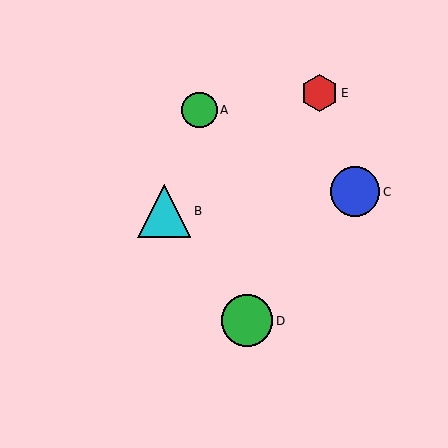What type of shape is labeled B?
Shape B is a cyan triangle.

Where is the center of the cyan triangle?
The center of the cyan triangle is at (164, 211).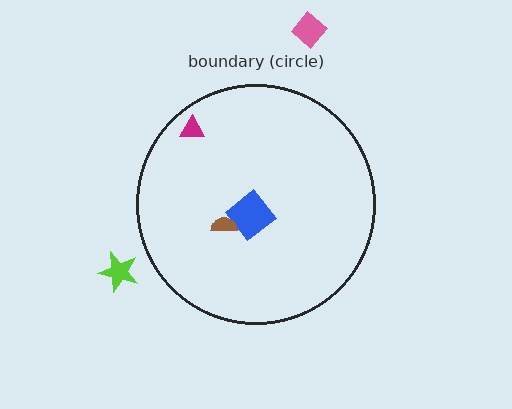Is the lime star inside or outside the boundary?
Outside.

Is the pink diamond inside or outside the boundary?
Outside.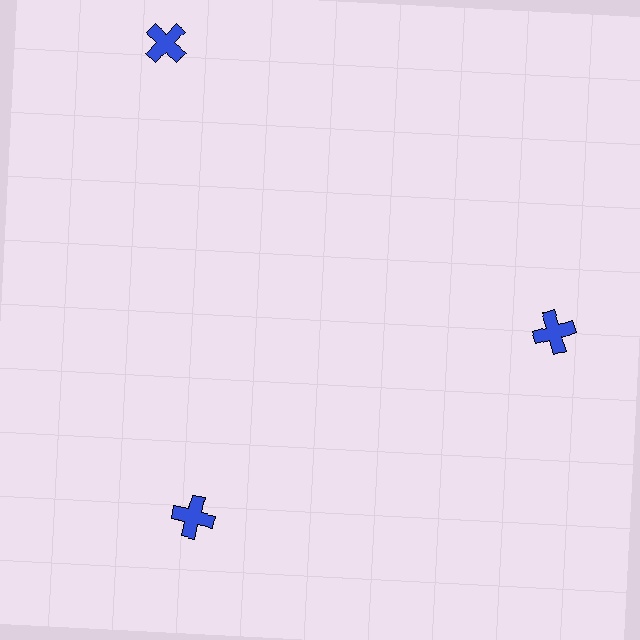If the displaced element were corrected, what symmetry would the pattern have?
It would have 3-fold rotational symmetry — the pattern would map onto itself every 120 degrees.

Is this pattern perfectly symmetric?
No. The 3 blue crosses are arranged in a ring, but one element near the 11 o'clock position is pushed outward from the center, breaking the 3-fold rotational symmetry.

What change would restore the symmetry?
The symmetry would be restored by moving it inward, back onto the ring so that all 3 crosses sit at equal angles and equal distance from the center.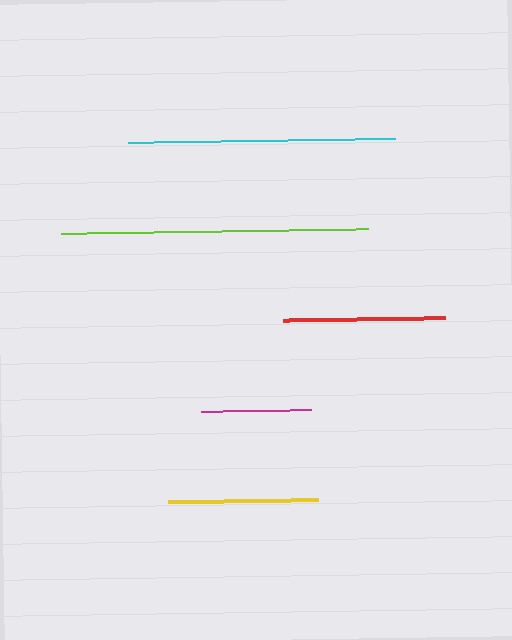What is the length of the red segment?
The red segment is approximately 162 pixels long.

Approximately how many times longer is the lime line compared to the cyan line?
The lime line is approximately 1.1 times the length of the cyan line.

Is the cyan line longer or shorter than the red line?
The cyan line is longer than the red line.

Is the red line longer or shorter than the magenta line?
The red line is longer than the magenta line.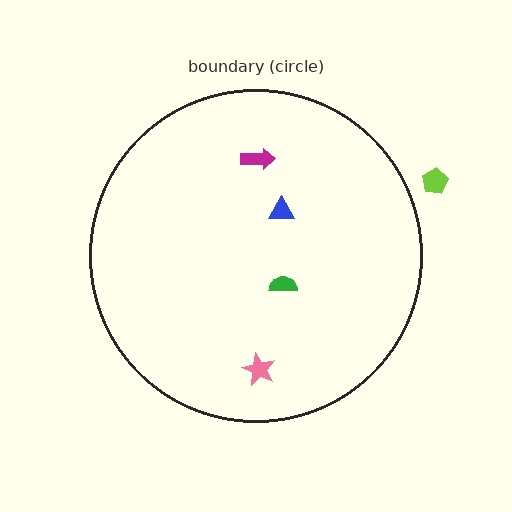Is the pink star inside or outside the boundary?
Inside.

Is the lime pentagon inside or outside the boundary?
Outside.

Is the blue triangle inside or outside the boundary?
Inside.